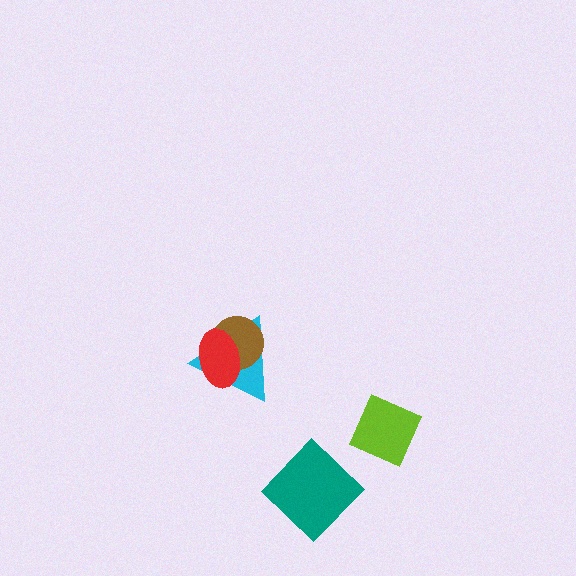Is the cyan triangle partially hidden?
Yes, it is partially covered by another shape.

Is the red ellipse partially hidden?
No, no other shape covers it.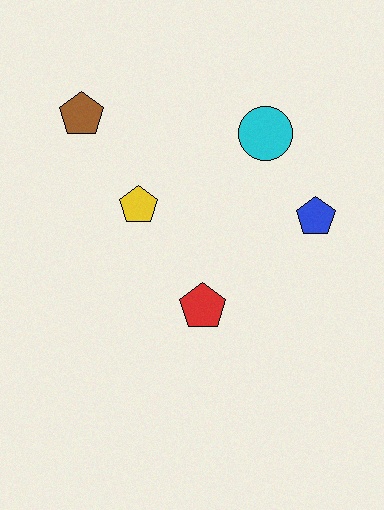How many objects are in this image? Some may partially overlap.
There are 5 objects.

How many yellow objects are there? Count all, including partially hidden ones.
There is 1 yellow object.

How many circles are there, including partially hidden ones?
There is 1 circle.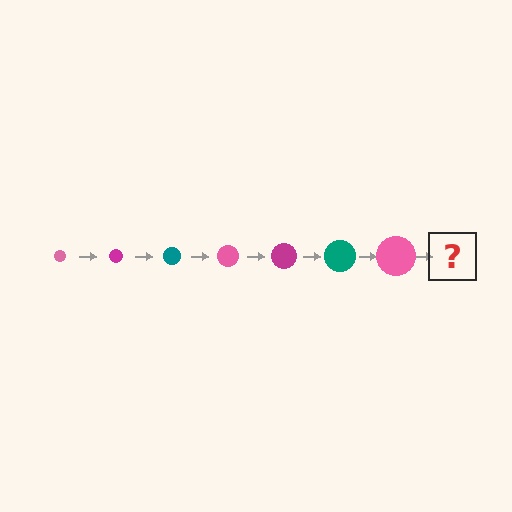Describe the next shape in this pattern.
It should be a magenta circle, larger than the previous one.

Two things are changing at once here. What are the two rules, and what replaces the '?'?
The two rules are that the circle grows larger each step and the color cycles through pink, magenta, and teal. The '?' should be a magenta circle, larger than the previous one.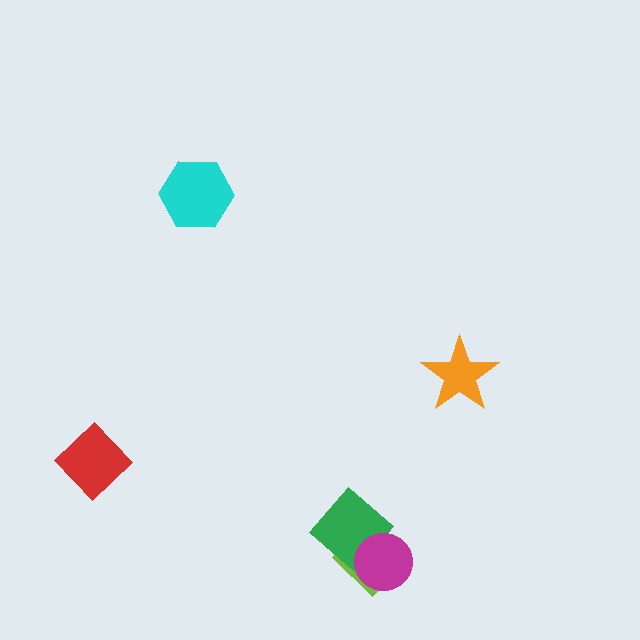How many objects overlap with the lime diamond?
2 objects overlap with the lime diamond.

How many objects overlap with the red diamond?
0 objects overlap with the red diamond.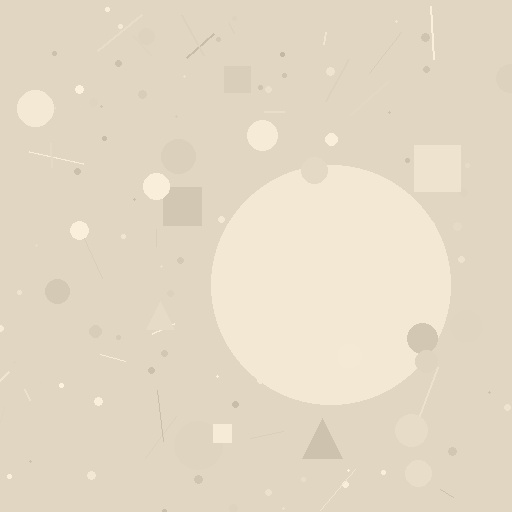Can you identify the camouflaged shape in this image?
The camouflaged shape is a circle.